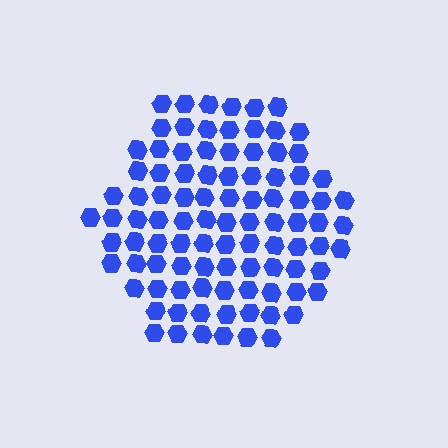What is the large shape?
The large shape is a hexagon.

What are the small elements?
The small elements are hexagons.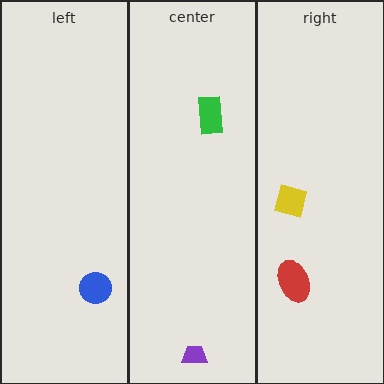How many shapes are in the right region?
2.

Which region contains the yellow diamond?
The right region.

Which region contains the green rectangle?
The center region.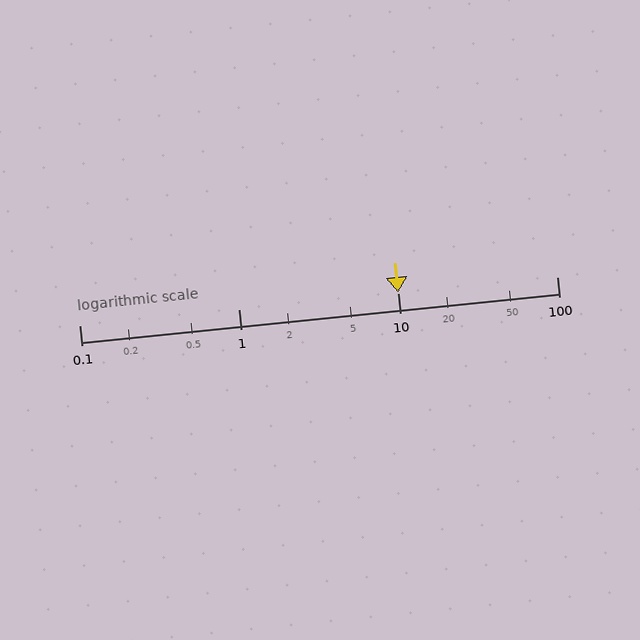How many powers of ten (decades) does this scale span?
The scale spans 3 decades, from 0.1 to 100.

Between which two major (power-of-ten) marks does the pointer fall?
The pointer is between 10 and 100.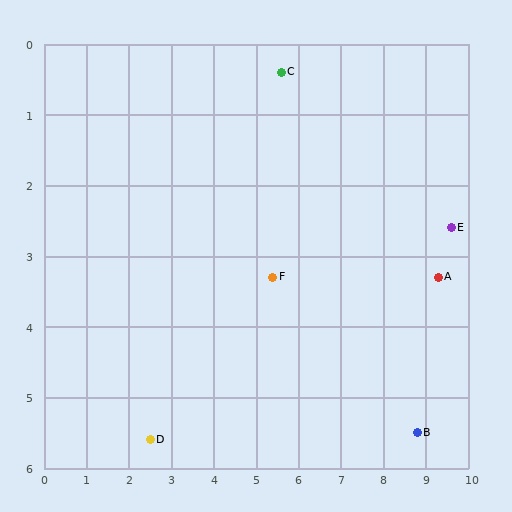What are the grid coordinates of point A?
Point A is at approximately (9.3, 3.3).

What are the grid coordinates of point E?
Point E is at approximately (9.6, 2.6).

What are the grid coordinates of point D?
Point D is at approximately (2.5, 5.6).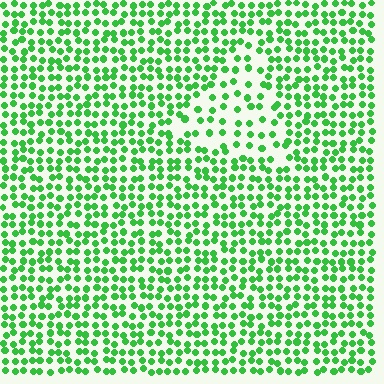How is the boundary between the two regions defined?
The boundary is defined by a change in element density (approximately 1.9x ratio). All elements are the same color, size, and shape.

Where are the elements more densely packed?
The elements are more densely packed outside the triangle boundary.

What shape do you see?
I see a triangle.